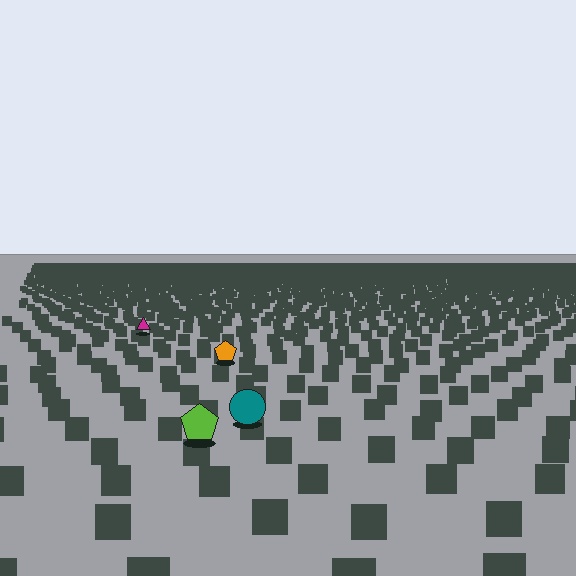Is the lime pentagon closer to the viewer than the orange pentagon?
Yes. The lime pentagon is closer — you can tell from the texture gradient: the ground texture is coarser near it.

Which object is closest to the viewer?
The lime pentagon is closest. The texture marks near it are larger and more spread out.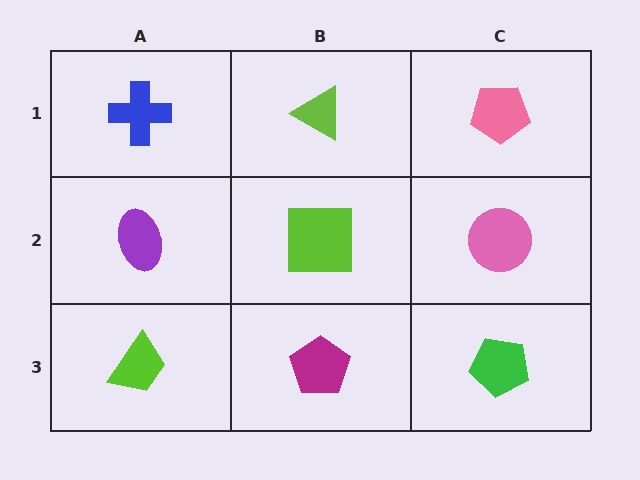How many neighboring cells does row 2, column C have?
3.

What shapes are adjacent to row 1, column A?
A purple ellipse (row 2, column A), a lime triangle (row 1, column B).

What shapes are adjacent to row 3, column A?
A purple ellipse (row 2, column A), a magenta pentagon (row 3, column B).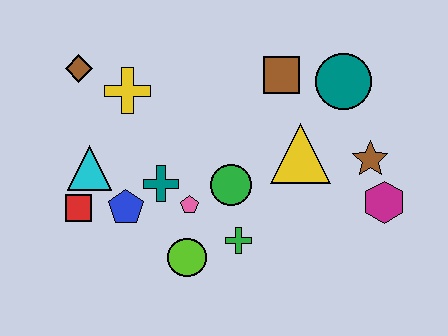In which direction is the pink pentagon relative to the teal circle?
The pink pentagon is to the left of the teal circle.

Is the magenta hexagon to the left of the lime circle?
No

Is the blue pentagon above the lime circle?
Yes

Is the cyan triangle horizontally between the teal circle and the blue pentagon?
No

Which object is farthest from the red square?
The magenta hexagon is farthest from the red square.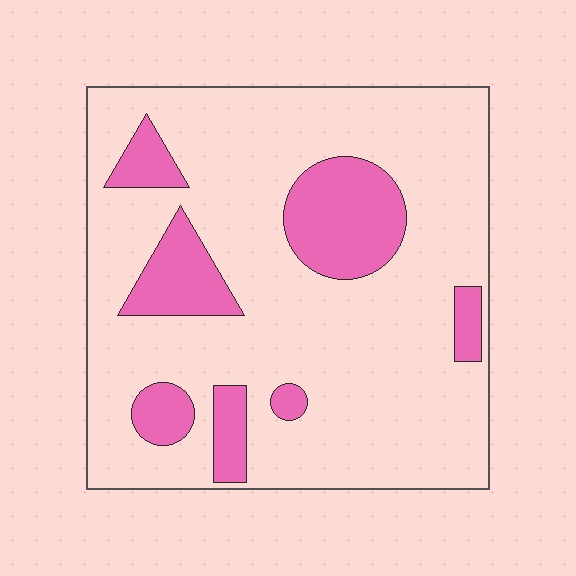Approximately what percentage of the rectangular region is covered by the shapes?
Approximately 20%.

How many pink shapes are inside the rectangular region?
7.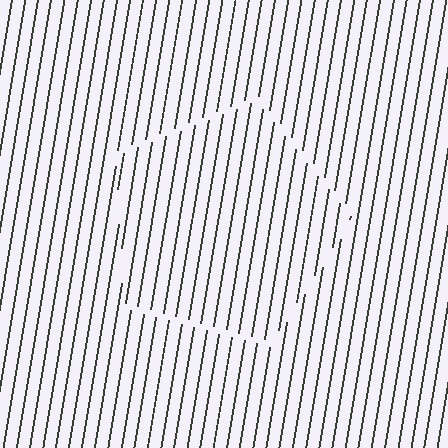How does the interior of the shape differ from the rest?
The interior of the shape contains the same grating, shifted by half a period — the contour is defined by the phase discontinuity where line-ends from the inner and outer gratings abut.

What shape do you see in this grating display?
An illusory pentagon. The interior of the shape contains the same grating, shifted by half a period — the contour is defined by the phase discontinuity where line-ends from the inner and outer gratings abut.